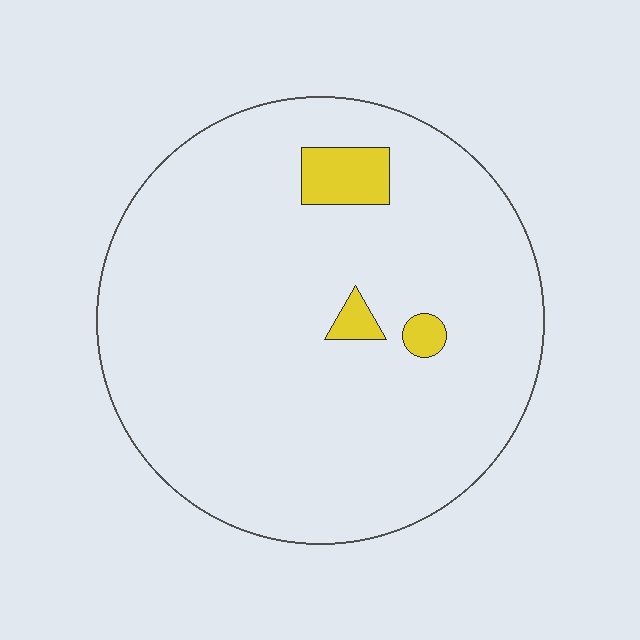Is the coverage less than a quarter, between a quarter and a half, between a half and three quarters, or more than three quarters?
Less than a quarter.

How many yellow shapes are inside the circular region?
3.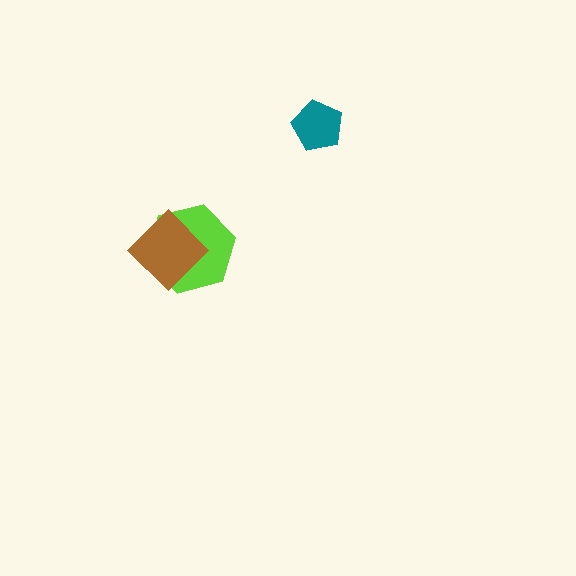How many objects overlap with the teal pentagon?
0 objects overlap with the teal pentagon.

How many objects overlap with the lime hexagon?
1 object overlaps with the lime hexagon.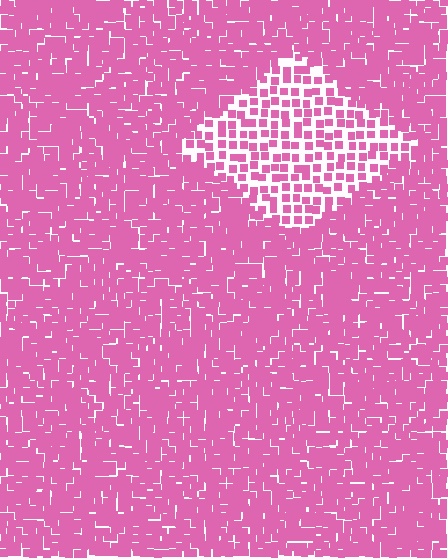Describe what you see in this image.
The image contains small pink elements arranged at two different densities. A diamond-shaped region is visible where the elements are less densely packed than the surrounding area.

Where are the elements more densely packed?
The elements are more densely packed outside the diamond boundary.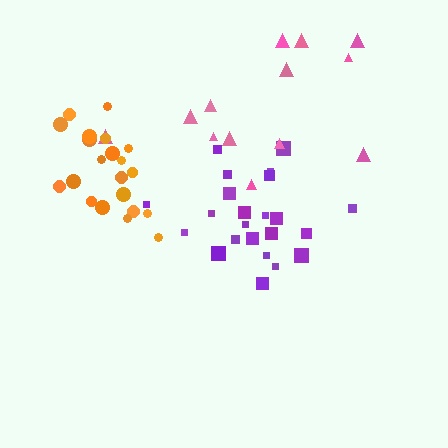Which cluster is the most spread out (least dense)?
Pink.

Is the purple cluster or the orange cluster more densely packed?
Orange.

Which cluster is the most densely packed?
Orange.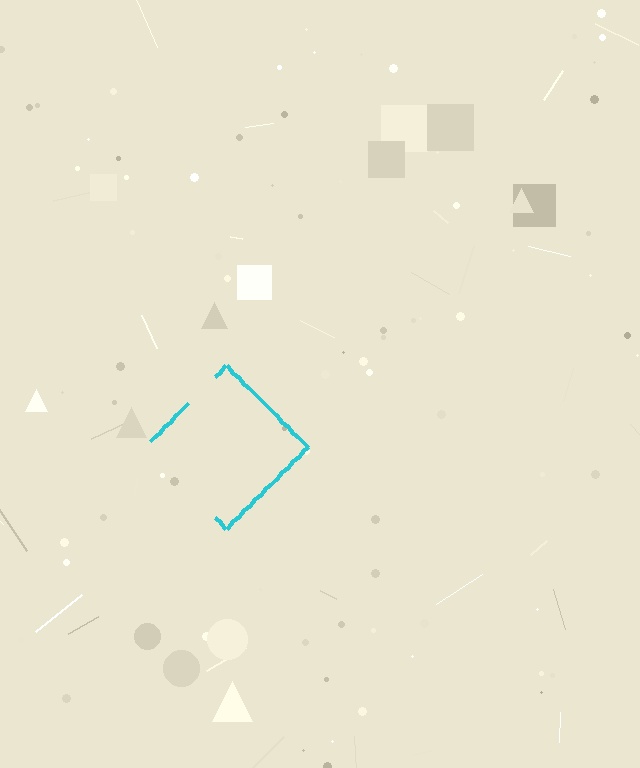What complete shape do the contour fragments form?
The contour fragments form a diamond.